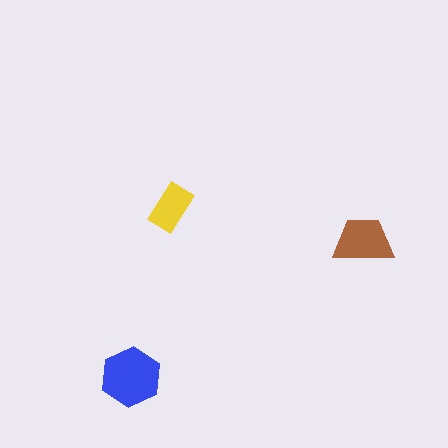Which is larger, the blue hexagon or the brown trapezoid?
The blue hexagon.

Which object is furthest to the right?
The brown trapezoid is rightmost.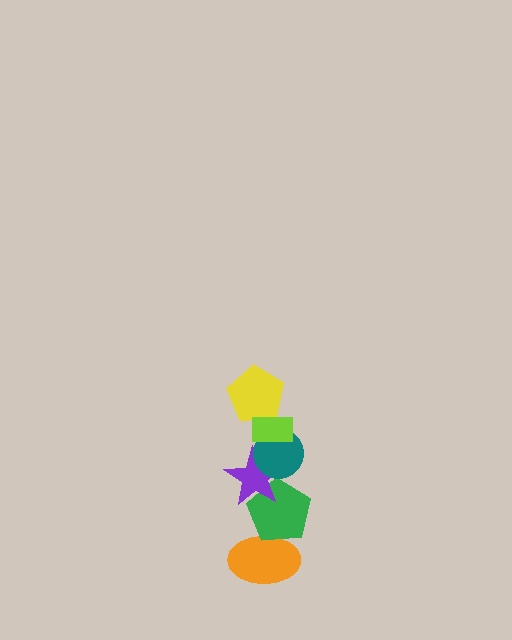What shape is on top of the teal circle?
The yellow pentagon is on top of the teal circle.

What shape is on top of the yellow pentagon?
The lime rectangle is on top of the yellow pentagon.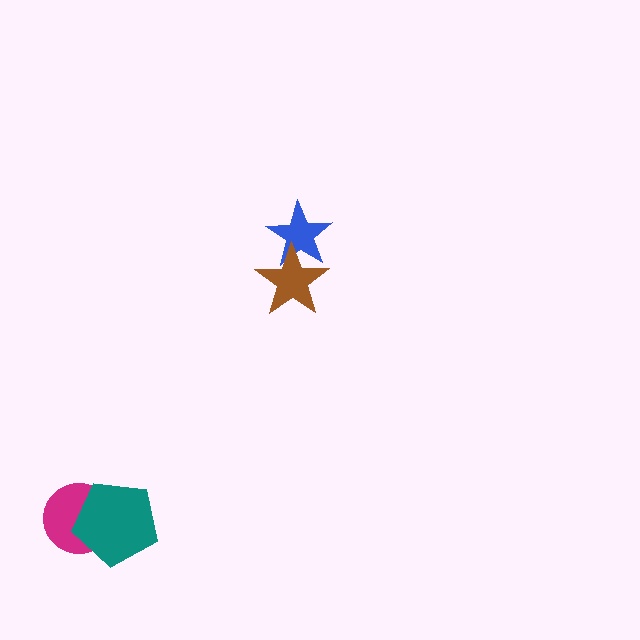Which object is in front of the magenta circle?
The teal pentagon is in front of the magenta circle.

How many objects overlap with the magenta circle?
1 object overlaps with the magenta circle.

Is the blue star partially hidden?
Yes, it is partially covered by another shape.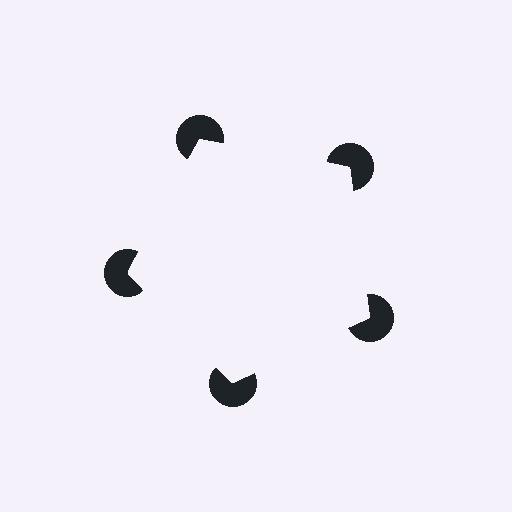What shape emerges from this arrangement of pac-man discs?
An illusory pentagon — its edges are inferred from the aligned wedge cuts in the pac-man discs, not physically drawn.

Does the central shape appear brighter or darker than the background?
It typically appears slightly brighter than the background, even though no actual brightness change is drawn.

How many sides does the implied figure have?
5 sides.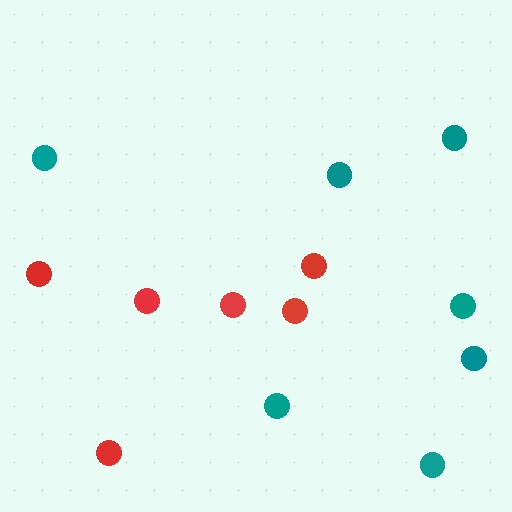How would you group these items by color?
There are 2 groups: one group of red circles (6) and one group of teal circles (7).